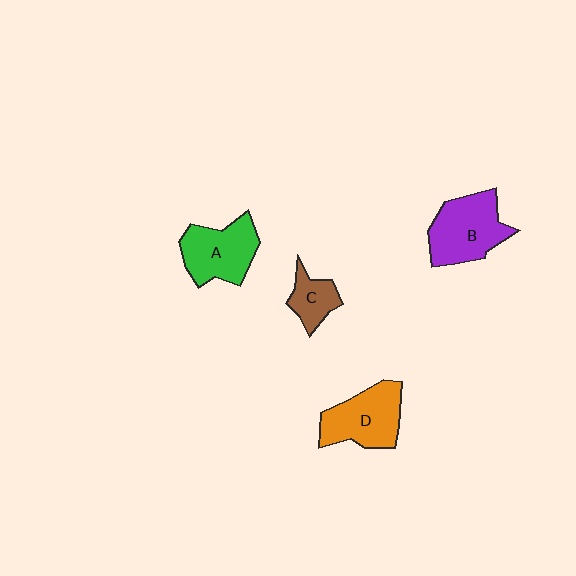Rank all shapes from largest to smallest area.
From largest to smallest: B (purple), D (orange), A (green), C (brown).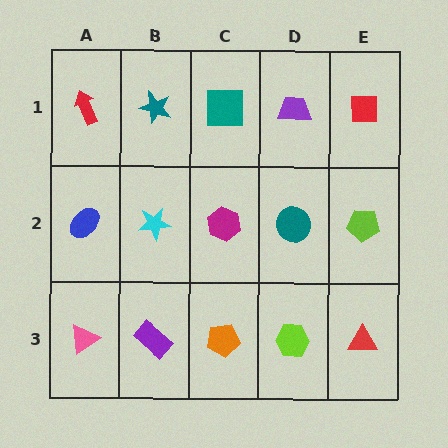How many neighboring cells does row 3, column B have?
3.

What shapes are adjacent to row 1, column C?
A magenta hexagon (row 2, column C), a teal star (row 1, column B), a purple trapezoid (row 1, column D).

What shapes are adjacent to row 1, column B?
A cyan star (row 2, column B), a red arrow (row 1, column A), a teal square (row 1, column C).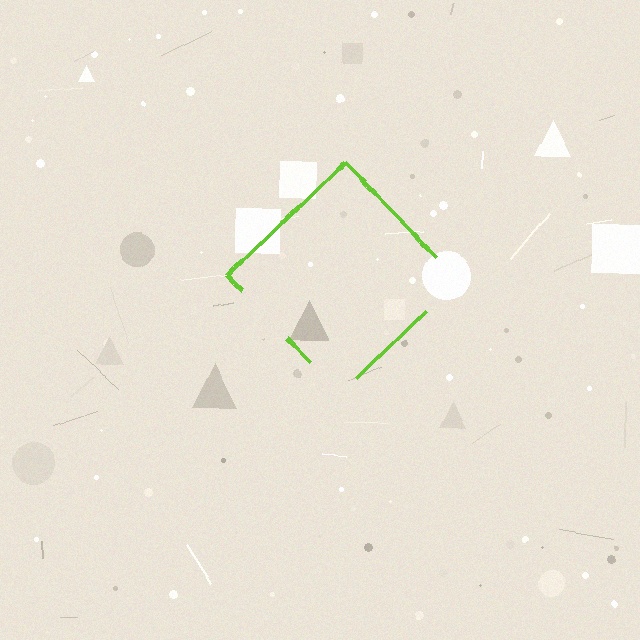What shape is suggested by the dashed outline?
The dashed outline suggests a diamond.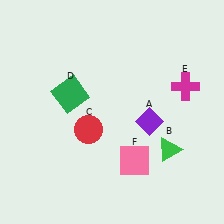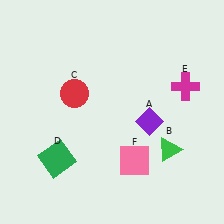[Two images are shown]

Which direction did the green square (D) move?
The green square (D) moved down.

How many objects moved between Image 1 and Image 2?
2 objects moved between the two images.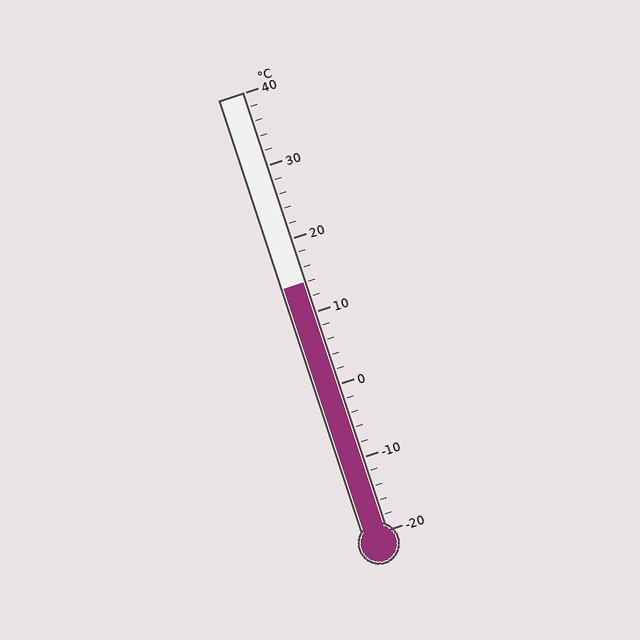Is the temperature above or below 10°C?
The temperature is above 10°C.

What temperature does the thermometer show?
The thermometer shows approximately 14°C.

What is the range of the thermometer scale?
The thermometer scale ranges from -20°C to 40°C.